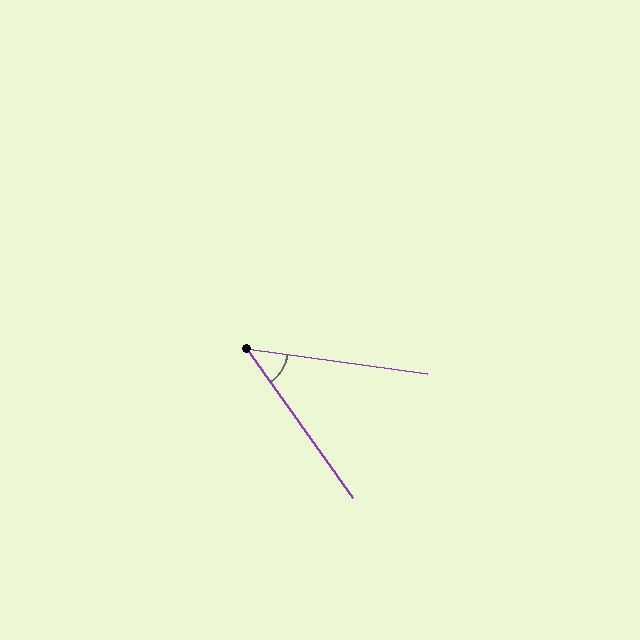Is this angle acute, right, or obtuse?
It is acute.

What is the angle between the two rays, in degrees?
Approximately 47 degrees.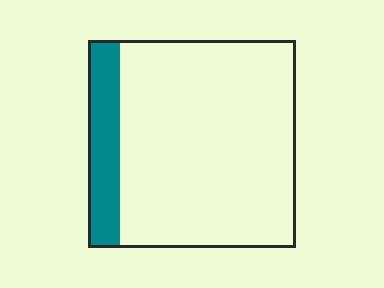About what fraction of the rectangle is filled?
About one sixth (1/6).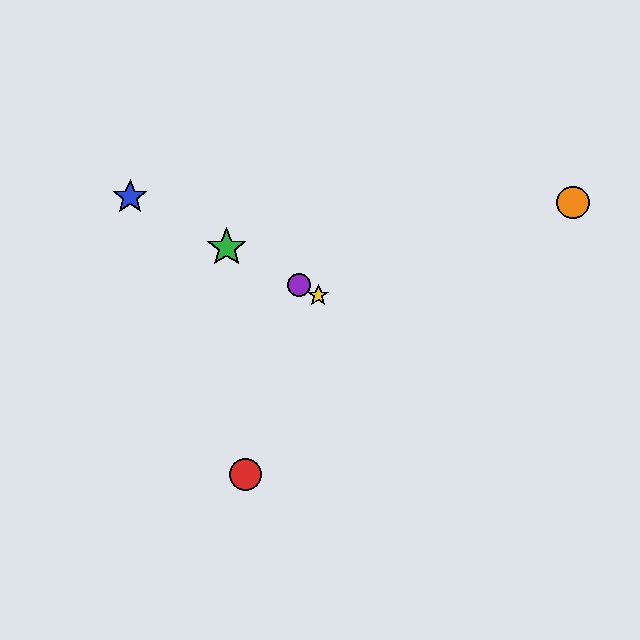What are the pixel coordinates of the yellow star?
The yellow star is at (318, 295).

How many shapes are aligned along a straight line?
4 shapes (the blue star, the green star, the yellow star, the purple circle) are aligned along a straight line.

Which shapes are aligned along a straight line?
The blue star, the green star, the yellow star, the purple circle are aligned along a straight line.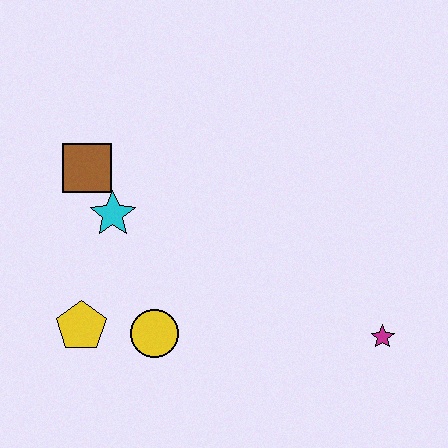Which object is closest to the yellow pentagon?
The yellow circle is closest to the yellow pentagon.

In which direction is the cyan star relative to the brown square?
The cyan star is below the brown square.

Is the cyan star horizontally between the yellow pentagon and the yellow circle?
Yes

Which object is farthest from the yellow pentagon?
The magenta star is farthest from the yellow pentagon.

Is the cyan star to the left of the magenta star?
Yes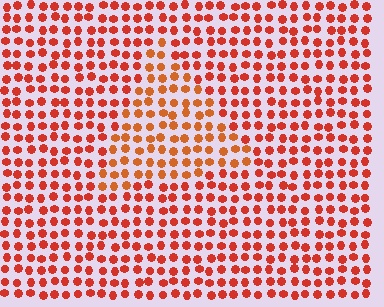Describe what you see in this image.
The image is filled with small red elements in a uniform arrangement. A triangle-shaped region is visible where the elements are tinted to a slightly different hue, forming a subtle color boundary.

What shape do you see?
I see a triangle.